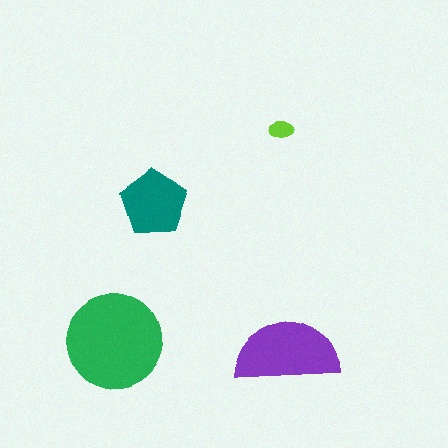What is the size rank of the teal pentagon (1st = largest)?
3rd.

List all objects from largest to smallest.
The green circle, the purple semicircle, the teal pentagon, the lime ellipse.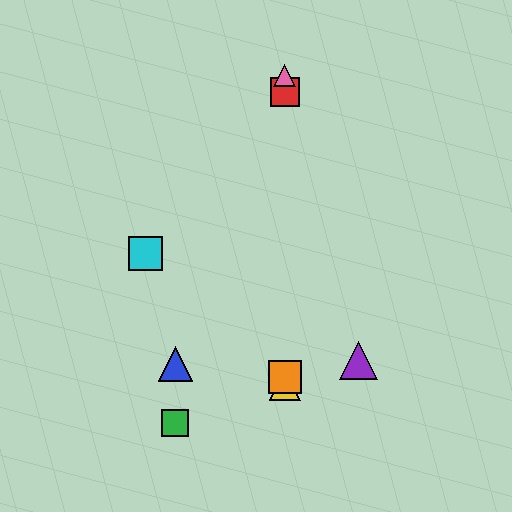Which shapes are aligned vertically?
The red square, the yellow triangle, the orange square, the pink triangle are aligned vertically.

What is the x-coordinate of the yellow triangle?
The yellow triangle is at x≈285.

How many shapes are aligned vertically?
4 shapes (the red square, the yellow triangle, the orange square, the pink triangle) are aligned vertically.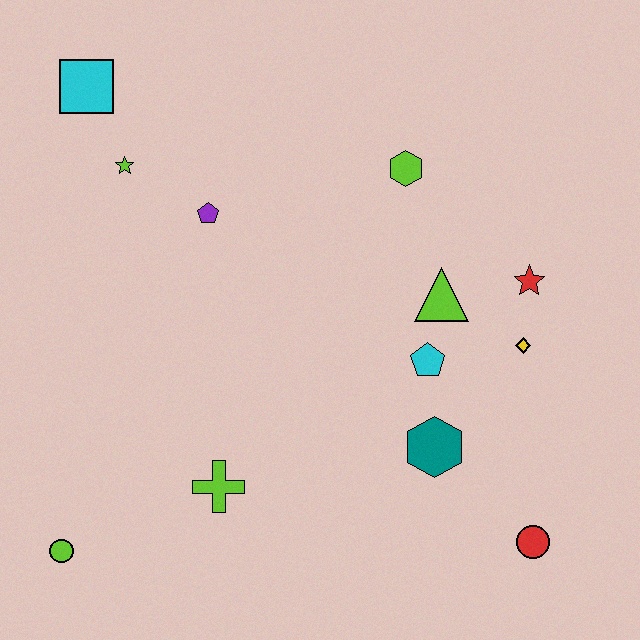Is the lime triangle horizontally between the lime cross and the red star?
Yes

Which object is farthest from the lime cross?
The cyan square is farthest from the lime cross.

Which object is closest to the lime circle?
The lime cross is closest to the lime circle.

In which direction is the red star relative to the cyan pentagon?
The red star is to the right of the cyan pentagon.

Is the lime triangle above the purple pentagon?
No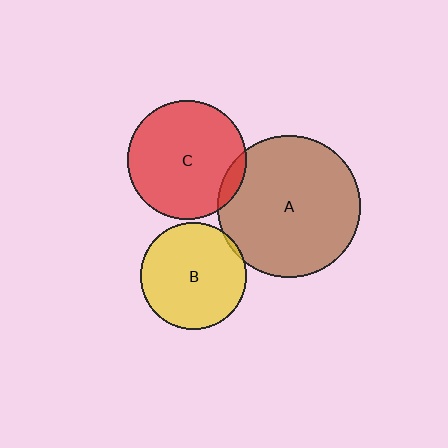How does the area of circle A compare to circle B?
Approximately 1.8 times.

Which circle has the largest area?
Circle A (brown).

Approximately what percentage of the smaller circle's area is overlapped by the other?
Approximately 5%.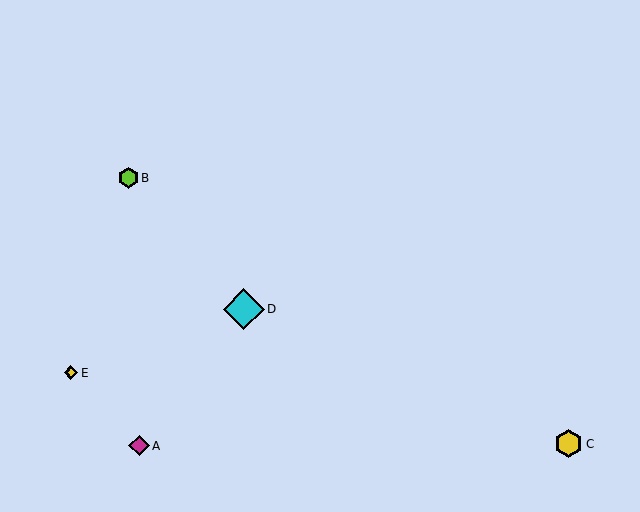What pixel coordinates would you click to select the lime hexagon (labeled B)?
Click at (128, 178) to select the lime hexagon B.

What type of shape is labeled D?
Shape D is a cyan diamond.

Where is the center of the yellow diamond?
The center of the yellow diamond is at (71, 373).